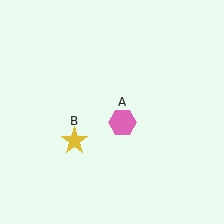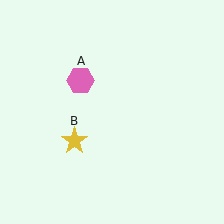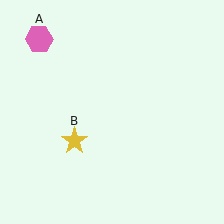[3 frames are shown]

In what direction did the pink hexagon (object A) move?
The pink hexagon (object A) moved up and to the left.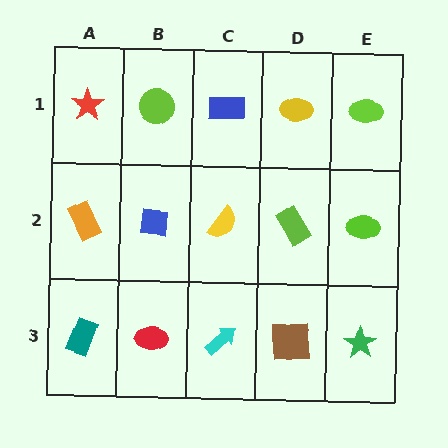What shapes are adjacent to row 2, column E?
A lime ellipse (row 1, column E), a green star (row 3, column E), a lime rectangle (row 2, column D).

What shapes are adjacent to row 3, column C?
A yellow semicircle (row 2, column C), a red ellipse (row 3, column B), a brown square (row 3, column D).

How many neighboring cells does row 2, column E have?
3.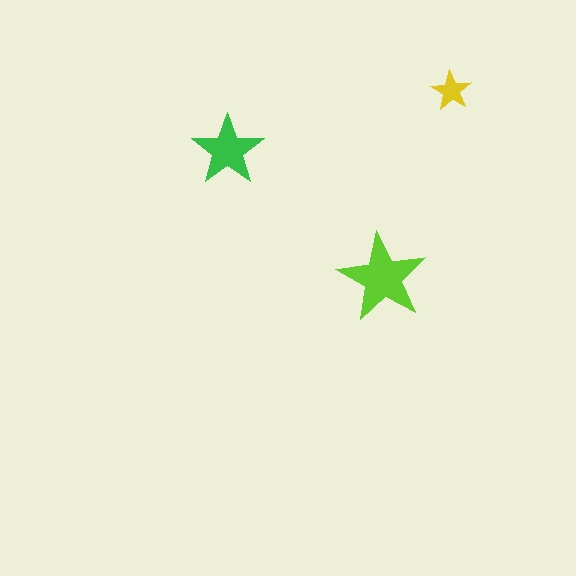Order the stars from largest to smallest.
the lime one, the green one, the yellow one.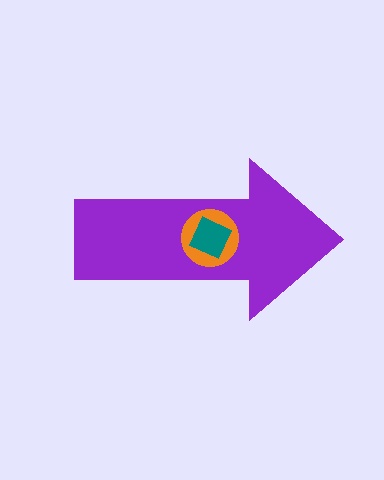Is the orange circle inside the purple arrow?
Yes.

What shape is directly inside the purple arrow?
The orange circle.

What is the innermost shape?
The teal diamond.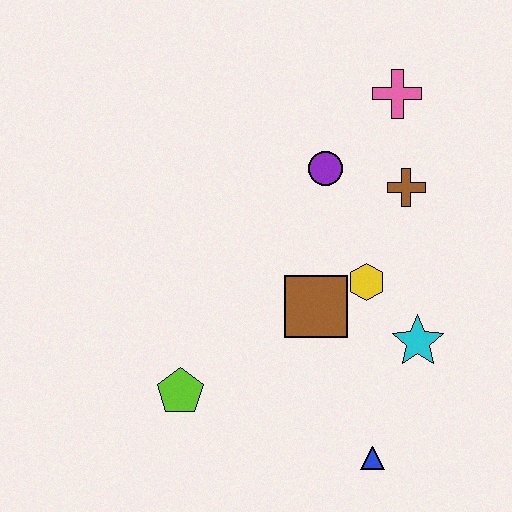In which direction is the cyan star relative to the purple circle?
The cyan star is below the purple circle.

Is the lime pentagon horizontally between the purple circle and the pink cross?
No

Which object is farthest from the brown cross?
The lime pentagon is farthest from the brown cross.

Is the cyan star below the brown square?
Yes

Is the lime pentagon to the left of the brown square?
Yes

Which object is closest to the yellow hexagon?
The brown square is closest to the yellow hexagon.